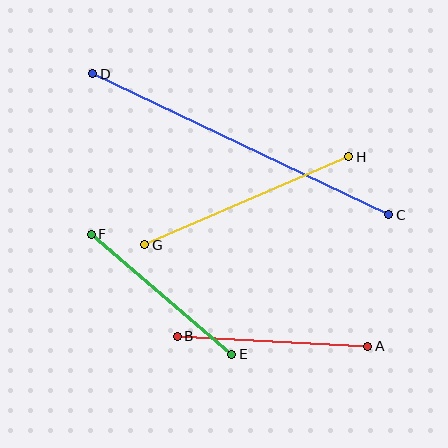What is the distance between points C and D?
The distance is approximately 328 pixels.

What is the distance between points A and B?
The distance is approximately 190 pixels.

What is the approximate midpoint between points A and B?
The midpoint is at approximately (273, 341) pixels.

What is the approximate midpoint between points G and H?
The midpoint is at approximately (247, 201) pixels.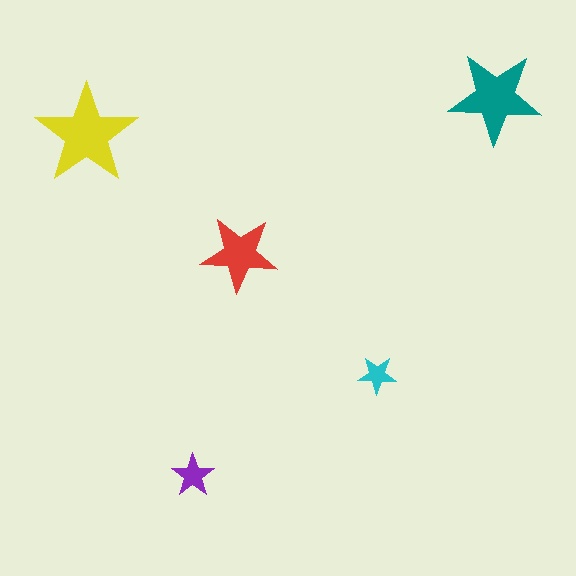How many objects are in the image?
There are 5 objects in the image.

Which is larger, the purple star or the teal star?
The teal one.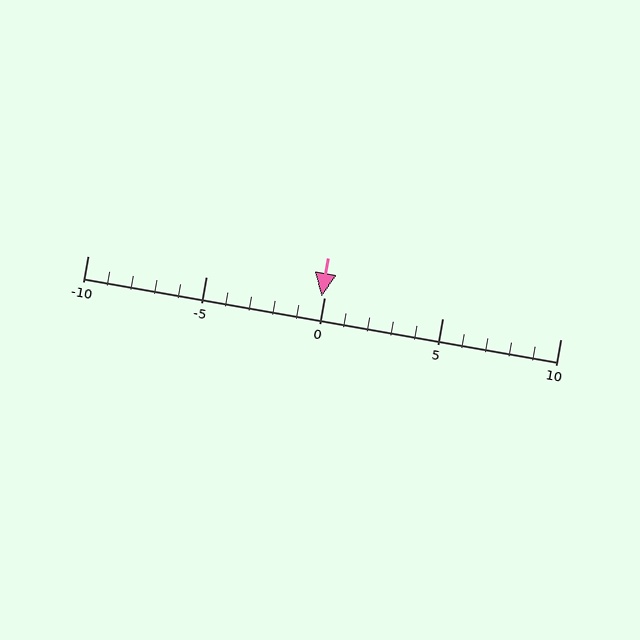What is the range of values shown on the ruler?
The ruler shows values from -10 to 10.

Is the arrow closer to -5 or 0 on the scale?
The arrow is closer to 0.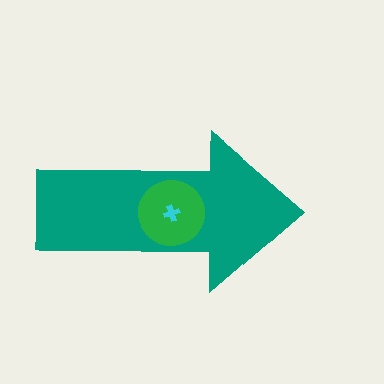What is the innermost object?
The cyan cross.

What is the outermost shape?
The teal arrow.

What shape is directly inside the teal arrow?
The green circle.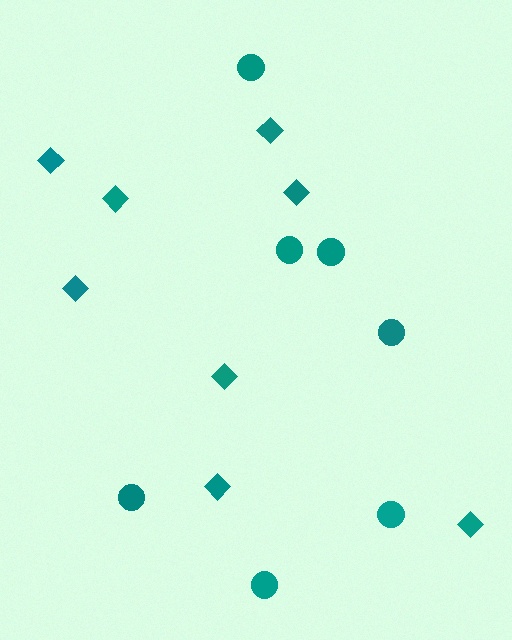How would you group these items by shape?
There are 2 groups: one group of diamonds (8) and one group of circles (7).